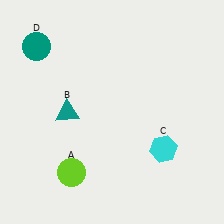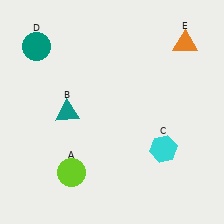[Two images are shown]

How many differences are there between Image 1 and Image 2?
There is 1 difference between the two images.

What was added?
An orange triangle (E) was added in Image 2.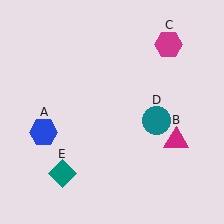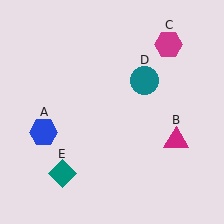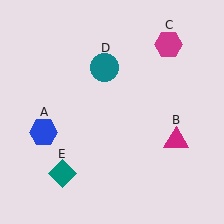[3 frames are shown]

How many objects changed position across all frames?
1 object changed position: teal circle (object D).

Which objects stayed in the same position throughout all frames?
Blue hexagon (object A) and magenta triangle (object B) and magenta hexagon (object C) and teal diamond (object E) remained stationary.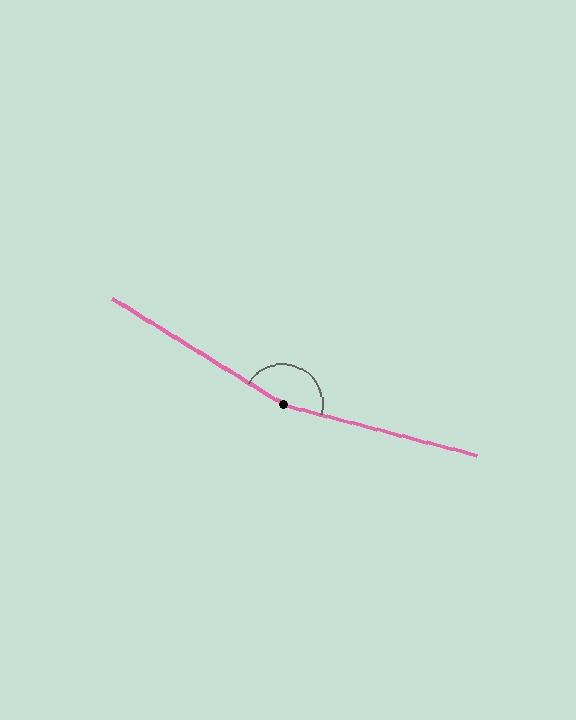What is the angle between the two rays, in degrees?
Approximately 163 degrees.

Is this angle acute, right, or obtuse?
It is obtuse.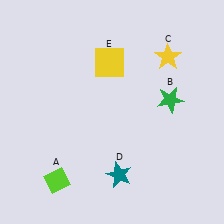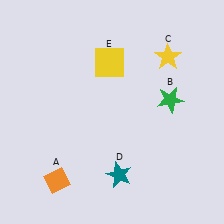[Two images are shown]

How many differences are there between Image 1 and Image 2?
There is 1 difference between the two images.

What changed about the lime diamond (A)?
In Image 1, A is lime. In Image 2, it changed to orange.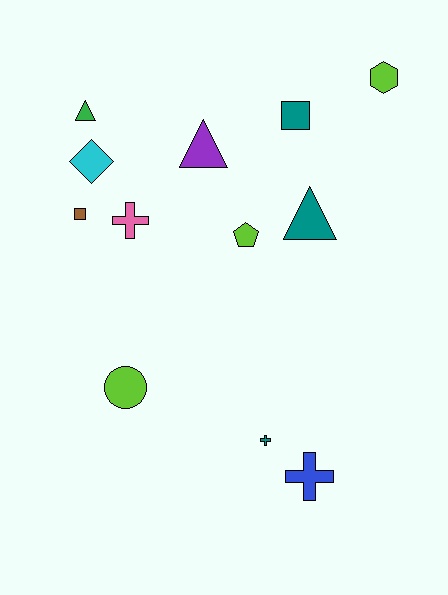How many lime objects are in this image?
There are 3 lime objects.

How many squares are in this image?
There are 2 squares.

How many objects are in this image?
There are 12 objects.